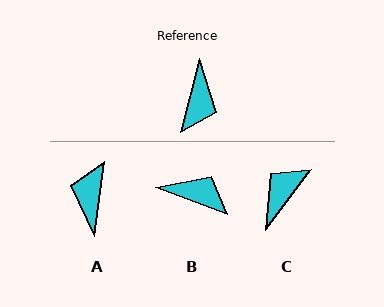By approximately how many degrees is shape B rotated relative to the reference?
Approximately 84 degrees counter-clockwise.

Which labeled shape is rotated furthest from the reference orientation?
A, about 172 degrees away.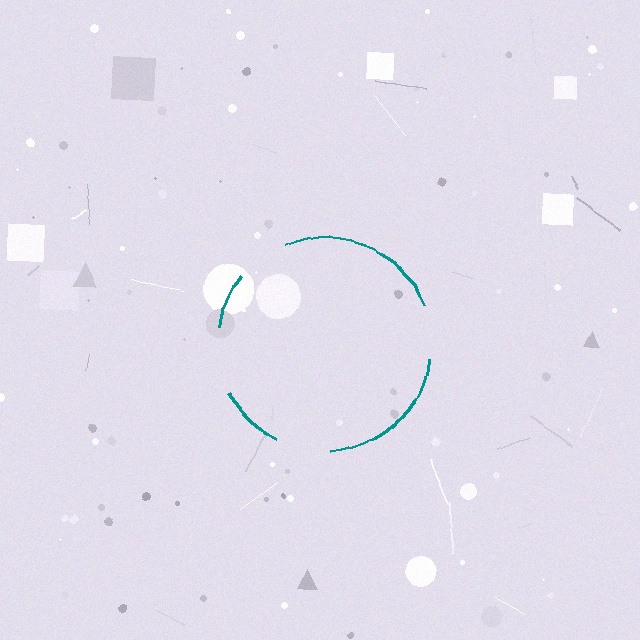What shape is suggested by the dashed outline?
The dashed outline suggests a circle.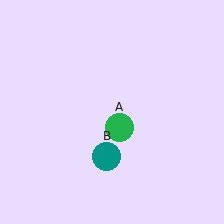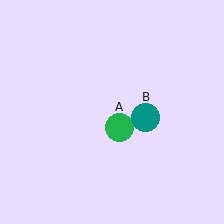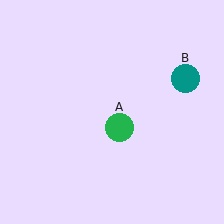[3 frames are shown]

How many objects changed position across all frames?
1 object changed position: teal circle (object B).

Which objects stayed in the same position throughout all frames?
Green circle (object A) remained stationary.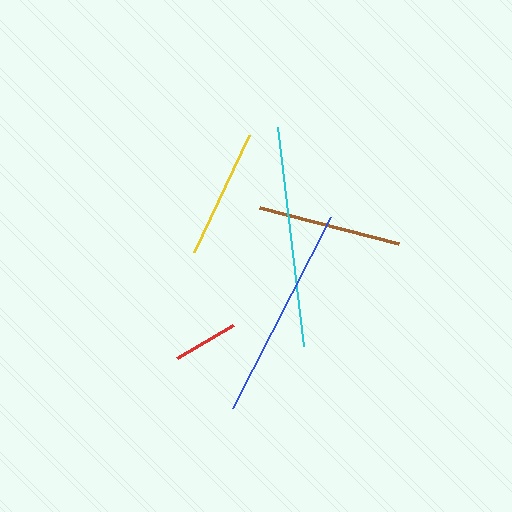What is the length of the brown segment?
The brown segment is approximately 144 pixels long.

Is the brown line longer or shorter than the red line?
The brown line is longer than the red line.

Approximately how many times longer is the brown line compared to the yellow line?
The brown line is approximately 1.1 times the length of the yellow line.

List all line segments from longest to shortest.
From longest to shortest: cyan, blue, brown, yellow, red.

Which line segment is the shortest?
The red line is the shortest at approximately 64 pixels.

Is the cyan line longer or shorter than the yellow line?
The cyan line is longer than the yellow line.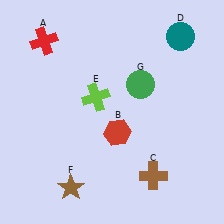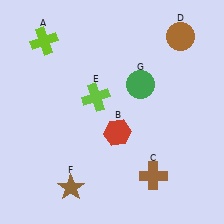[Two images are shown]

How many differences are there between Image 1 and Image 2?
There are 2 differences between the two images.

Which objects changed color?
A changed from red to lime. D changed from teal to brown.